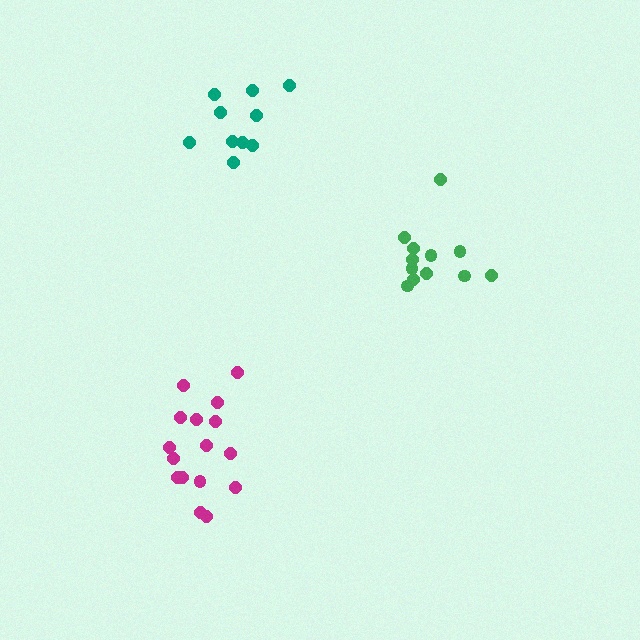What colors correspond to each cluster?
The clusters are colored: teal, green, magenta.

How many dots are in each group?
Group 1: 10 dots, Group 2: 12 dots, Group 3: 16 dots (38 total).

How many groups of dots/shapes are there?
There are 3 groups.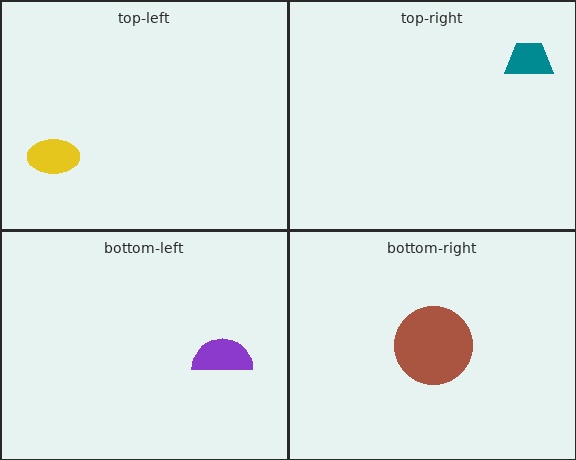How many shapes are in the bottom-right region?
1.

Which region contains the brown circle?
The bottom-right region.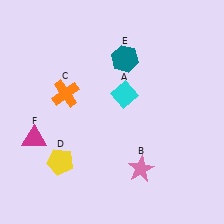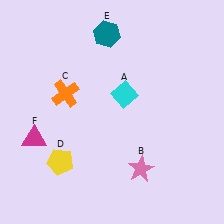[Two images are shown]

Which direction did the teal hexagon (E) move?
The teal hexagon (E) moved up.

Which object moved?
The teal hexagon (E) moved up.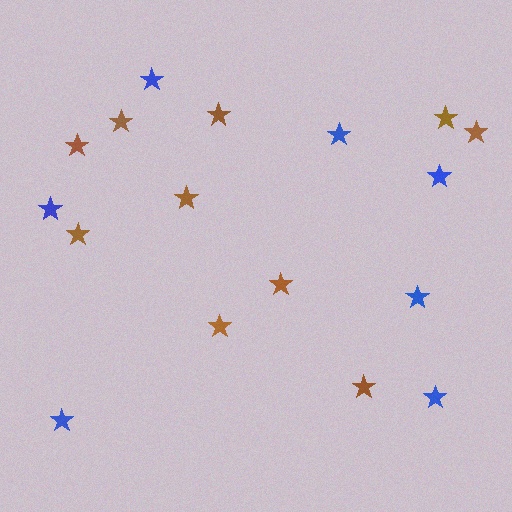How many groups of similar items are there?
There are 2 groups: one group of brown stars (10) and one group of blue stars (7).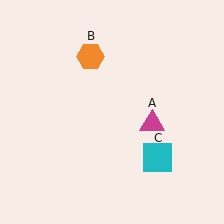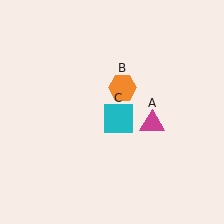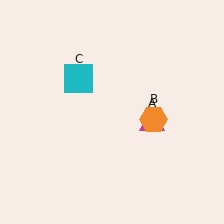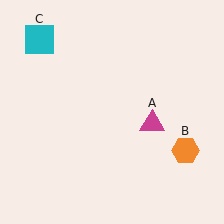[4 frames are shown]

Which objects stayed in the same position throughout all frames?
Magenta triangle (object A) remained stationary.